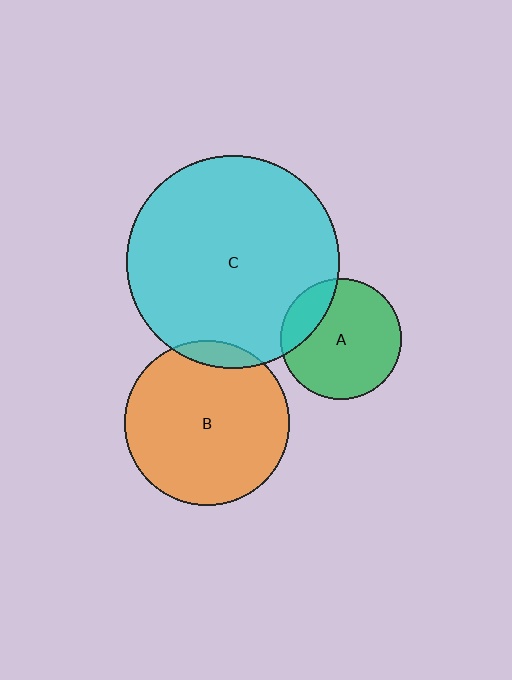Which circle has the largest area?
Circle C (cyan).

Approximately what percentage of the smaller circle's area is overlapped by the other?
Approximately 20%.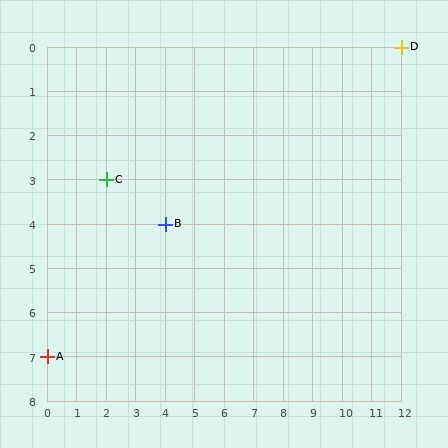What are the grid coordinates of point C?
Point C is at grid coordinates (2, 3).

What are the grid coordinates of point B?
Point B is at grid coordinates (4, 4).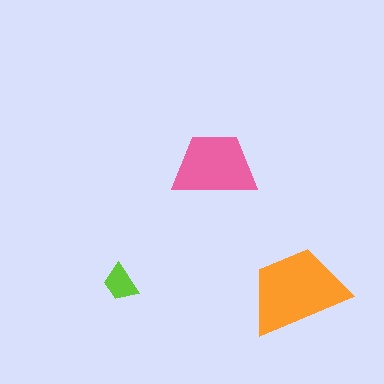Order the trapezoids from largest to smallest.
the orange one, the pink one, the lime one.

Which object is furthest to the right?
The orange trapezoid is rightmost.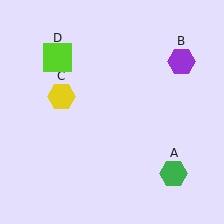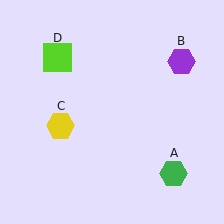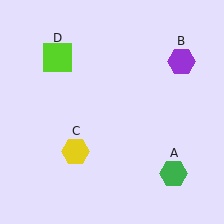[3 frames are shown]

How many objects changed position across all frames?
1 object changed position: yellow hexagon (object C).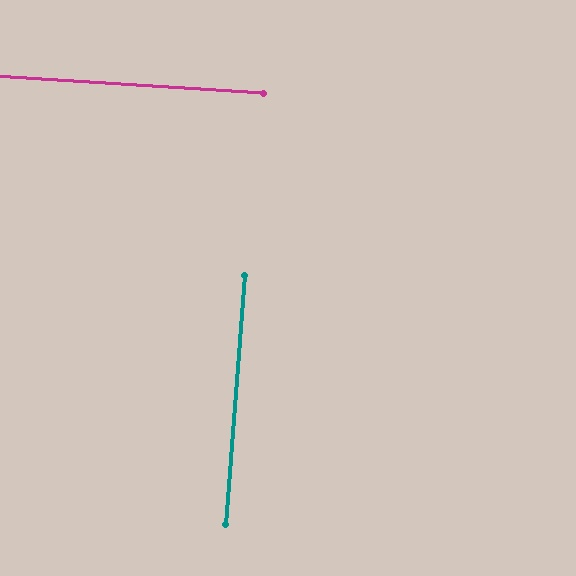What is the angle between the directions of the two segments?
Approximately 89 degrees.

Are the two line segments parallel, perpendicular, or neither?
Perpendicular — they meet at approximately 89°.